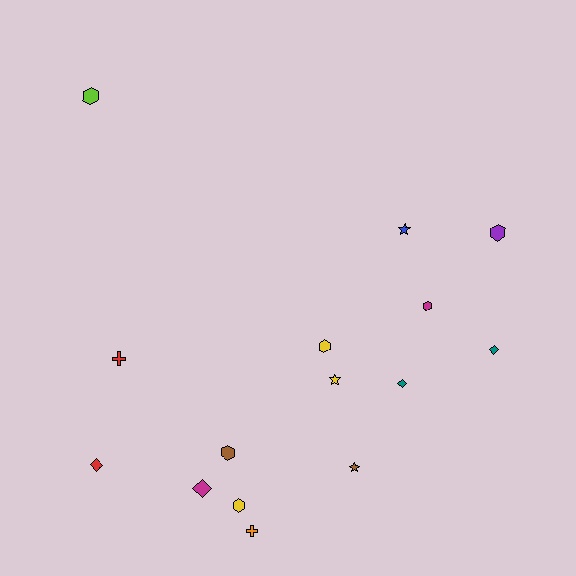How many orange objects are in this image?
There is 1 orange object.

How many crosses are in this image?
There are 2 crosses.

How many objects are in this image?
There are 15 objects.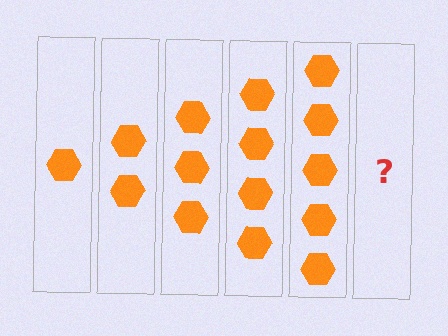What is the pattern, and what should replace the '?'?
The pattern is that each step adds one more hexagon. The '?' should be 6 hexagons.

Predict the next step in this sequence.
The next step is 6 hexagons.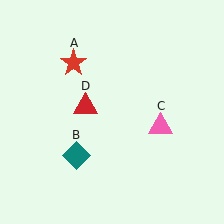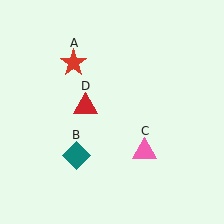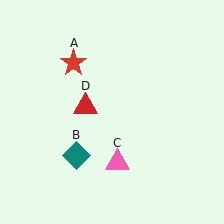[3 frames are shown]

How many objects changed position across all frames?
1 object changed position: pink triangle (object C).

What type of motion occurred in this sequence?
The pink triangle (object C) rotated clockwise around the center of the scene.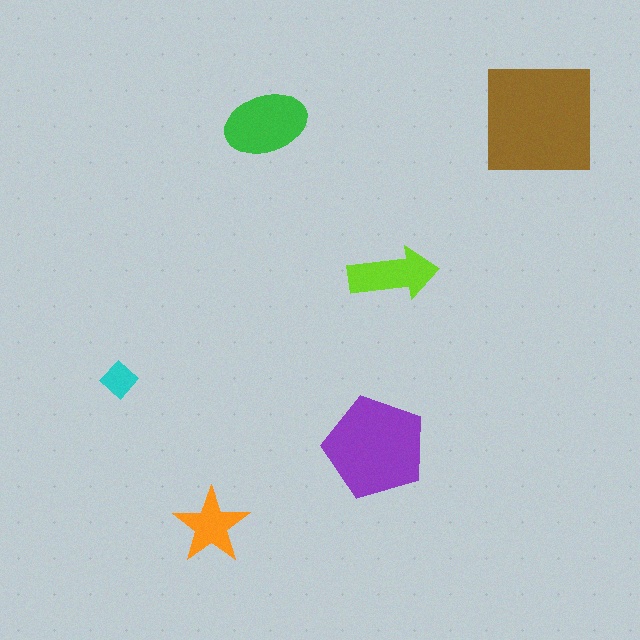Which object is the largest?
The brown square.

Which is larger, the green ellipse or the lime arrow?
The green ellipse.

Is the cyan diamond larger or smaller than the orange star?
Smaller.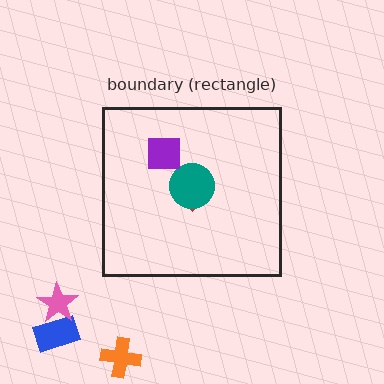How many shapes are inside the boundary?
3 inside, 3 outside.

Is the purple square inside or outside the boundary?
Inside.